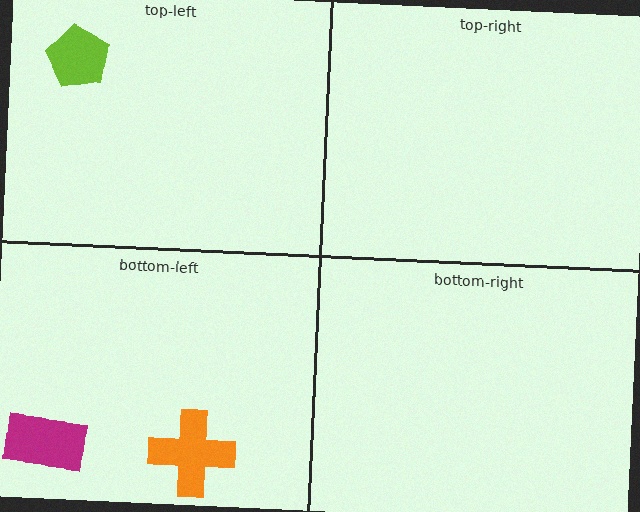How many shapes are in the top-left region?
1.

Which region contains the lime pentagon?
The top-left region.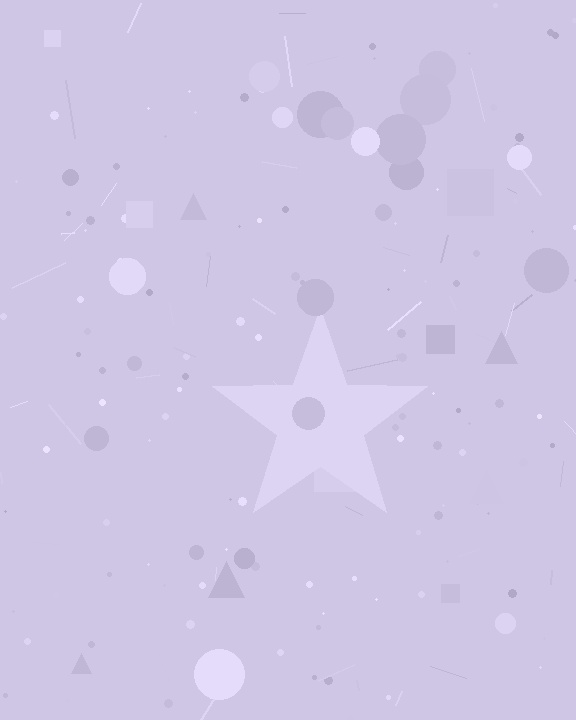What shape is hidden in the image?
A star is hidden in the image.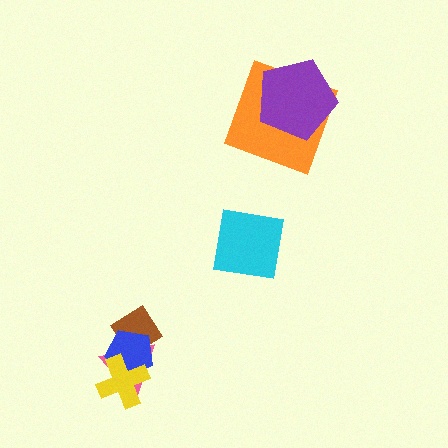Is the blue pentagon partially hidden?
Yes, it is partially covered by another shape.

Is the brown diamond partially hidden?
Yes, it is partially covered by another shape.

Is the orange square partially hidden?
Yes, it is partially covered by another shape.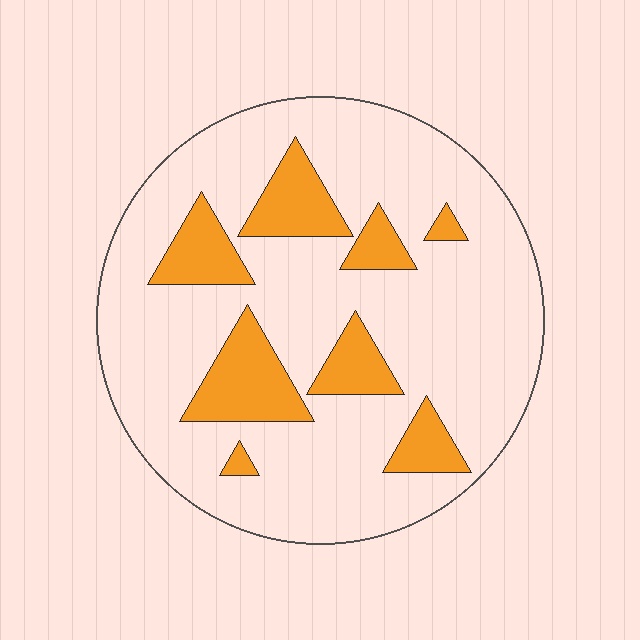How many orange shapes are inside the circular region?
8.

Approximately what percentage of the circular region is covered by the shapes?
Approximately 20%.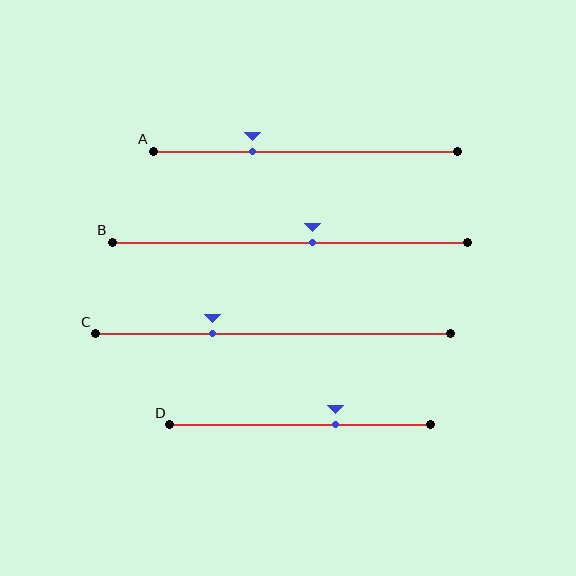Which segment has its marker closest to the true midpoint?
Segment B has its marker closest to the true midpoint.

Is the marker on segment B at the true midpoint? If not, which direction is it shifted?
No, the marker on segment B is shifted to the right by about 6% of the segment length.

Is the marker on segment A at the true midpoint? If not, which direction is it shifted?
No, the marker on segment A is shifted to the left by about 18% of the segment length.